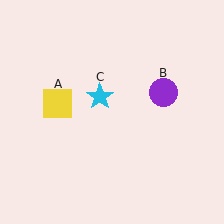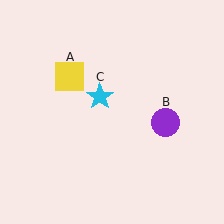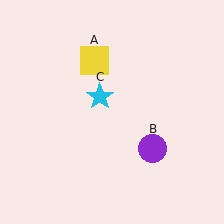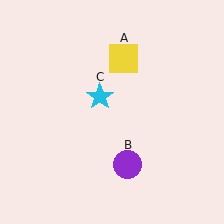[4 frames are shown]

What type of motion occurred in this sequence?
The yellow square (object A), purple circle (object B) rotated clockwise around the center of the scene.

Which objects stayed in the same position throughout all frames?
Cyan star (object C) remained stationary.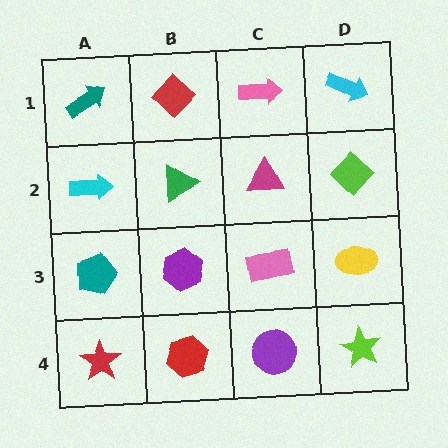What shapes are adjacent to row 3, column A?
A cyan arrow (row 2, column A), a red star (row 4, column A), a purple hexagon (row 3, column B).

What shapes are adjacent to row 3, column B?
A green triangle (row 2, column B), a red hexagon (row 4, column B), a teal pentagon (row 3, column A), a pink rectangle (row 3, column C).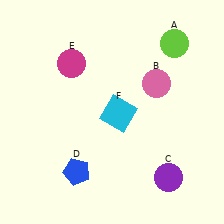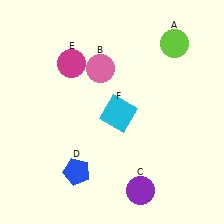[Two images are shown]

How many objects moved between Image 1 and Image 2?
2 objects moved between the two images.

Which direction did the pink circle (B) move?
The pink circle (B) moved left.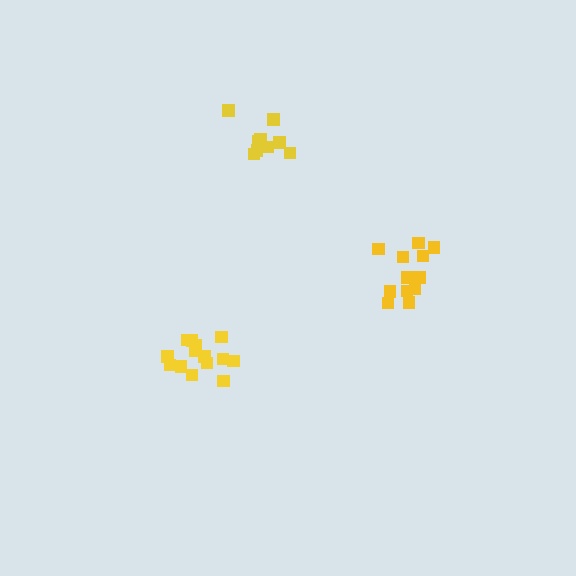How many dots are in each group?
Group 1: 12 dots, Group 2: 14 dots, Group 3: 9 dots (35 total).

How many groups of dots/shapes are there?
There are 3 groups.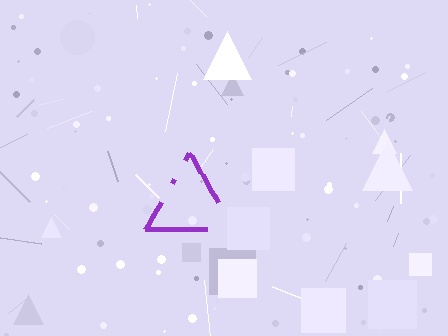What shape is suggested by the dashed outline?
The dashed outline suggests a triangle.